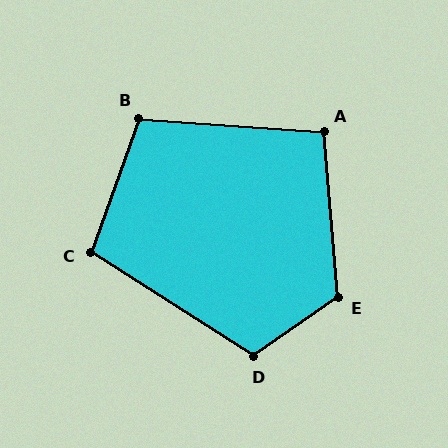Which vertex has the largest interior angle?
E, at approximately 120 degrees.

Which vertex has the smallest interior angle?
A, at approximately 99 degrees.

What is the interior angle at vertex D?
Approximately 112 degrees (obtuse).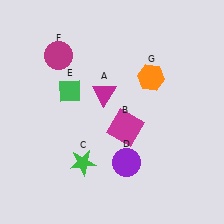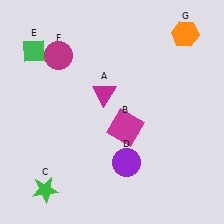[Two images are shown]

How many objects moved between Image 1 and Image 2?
3 objects moved between the two images.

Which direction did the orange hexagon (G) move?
The orange hexagon (G) moved up.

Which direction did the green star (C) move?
The green star (C) moved left.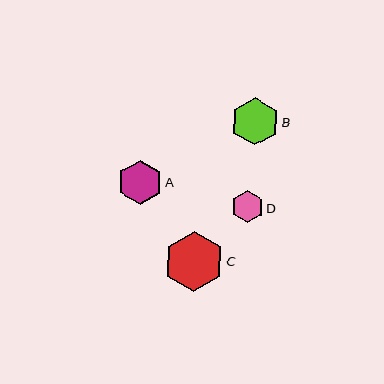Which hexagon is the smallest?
Hexagon D is the smallest with a size of approximately 32 pixels.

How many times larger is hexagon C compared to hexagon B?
Hexagon C is approximately 1.2 times the size of hexagon B.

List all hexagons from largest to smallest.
From largest to smallest: C, B, A, D.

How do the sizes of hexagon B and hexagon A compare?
Hexagon B and hexagon A are approximately the same size.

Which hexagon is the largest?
Hexagon C is the largest with a size of approximately 59 pixels.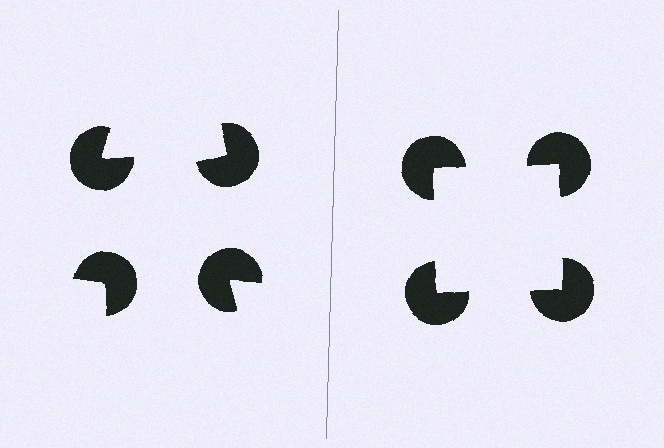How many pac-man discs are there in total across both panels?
8 — 4 on each side.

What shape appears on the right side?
An illusory square.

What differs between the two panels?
The pac-man discs are positioned identically on both sides; only the wedge orientations differ. On the right they align to a square; on the left they are misaligned.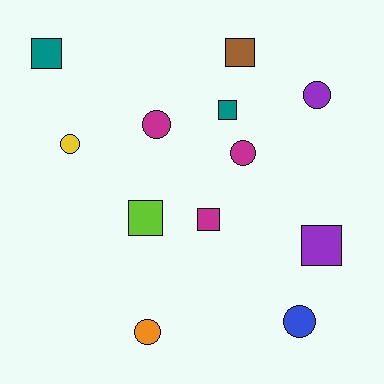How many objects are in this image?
There are 12 objects.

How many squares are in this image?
There are 6 squares.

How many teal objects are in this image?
There are 2 teal objects.